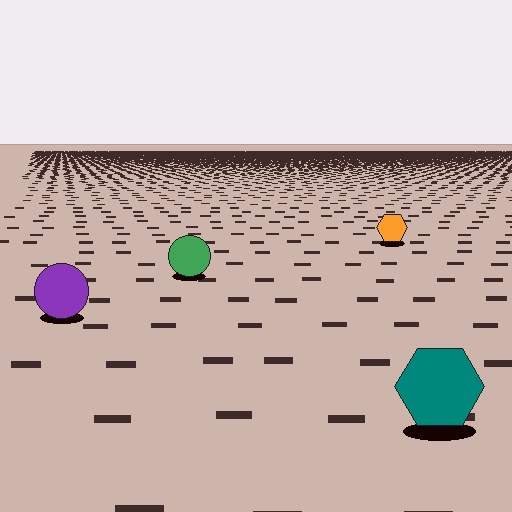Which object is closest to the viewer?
The teal hexagon is closest. The texture marks near it are larger and more spread out.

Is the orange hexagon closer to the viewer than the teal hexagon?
No. The teal hexagon is closer — you can tell from the texture gradient: the ground texture is coarser near it.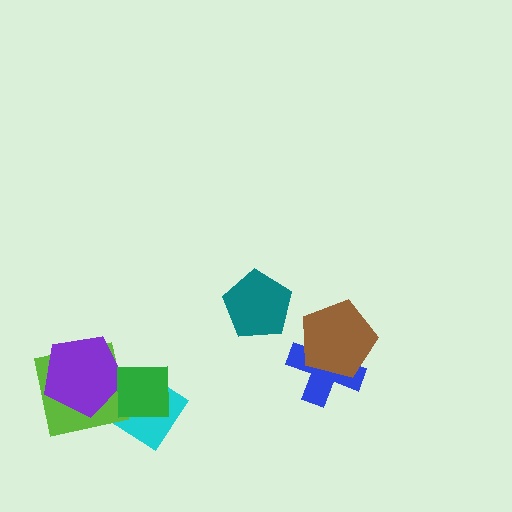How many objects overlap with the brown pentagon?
1 object overlaps with the brown pentagon.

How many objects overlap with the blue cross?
1 object overlaps with the blue cross.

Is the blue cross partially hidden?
Yes, it is partially covered by another shape.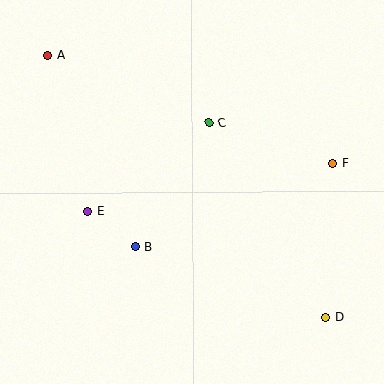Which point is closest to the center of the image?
Point C at (209, 123) is closest to the center.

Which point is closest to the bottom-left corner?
Point B is closest to the bottom-left corner.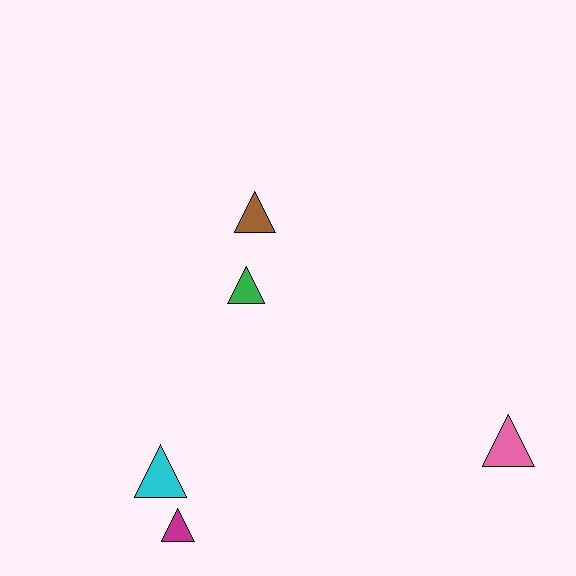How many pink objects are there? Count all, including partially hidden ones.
There is 1 pink object.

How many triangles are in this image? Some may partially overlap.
There are 5 triangles.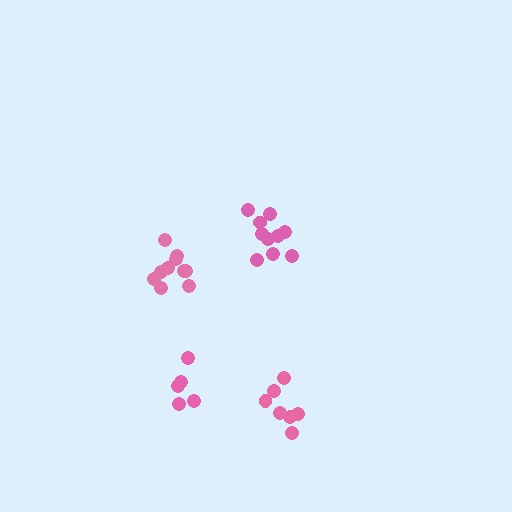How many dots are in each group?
Group 1: 7 dots, Group 2: 10 dots, Group 3: 10 dots, Group 4: 5 dots (32 total).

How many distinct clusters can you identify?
There are 4 distinct clusters.